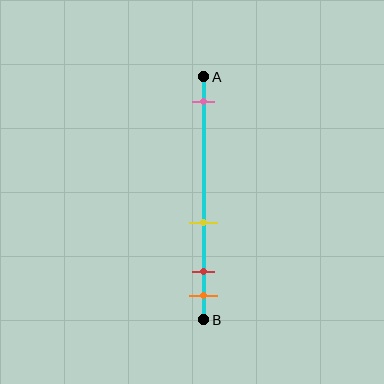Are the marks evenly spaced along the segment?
No, the marks are not evenly spaced.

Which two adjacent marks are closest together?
The red and orange marks are the closest adjacent pair.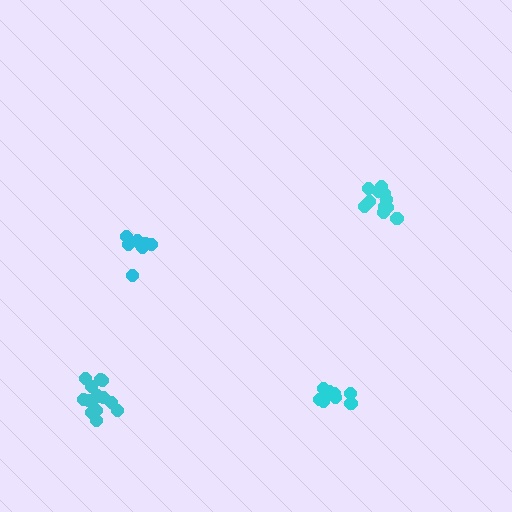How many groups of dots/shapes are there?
There are 4 groups.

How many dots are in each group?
Group 1: 8 dots, Group 2: 12 dots, Group 3: 8 dots, Group 4: 14 dots (42 total).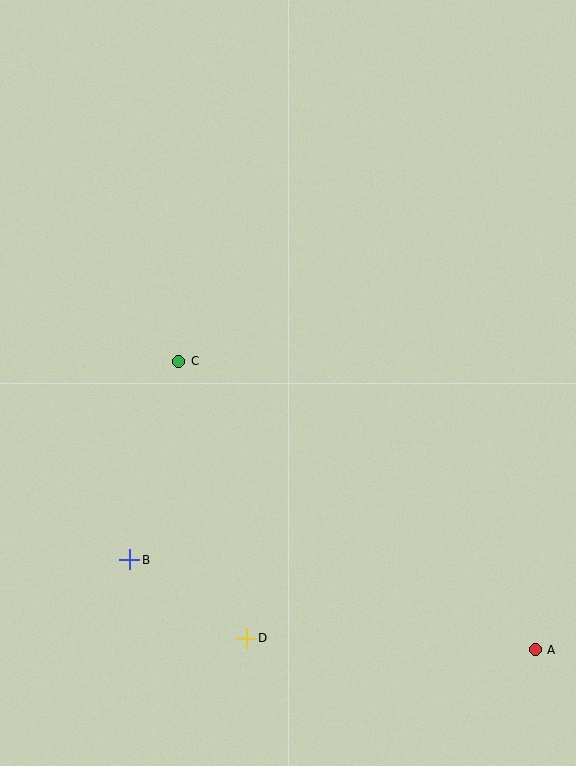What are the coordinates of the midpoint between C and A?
The midpoint between C and A is at (357, 506).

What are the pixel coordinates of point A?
Point A is at (535, 650).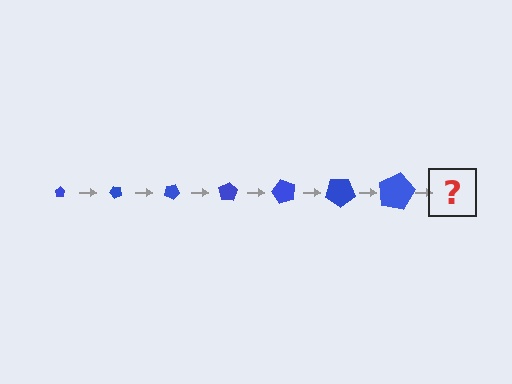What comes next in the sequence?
The next element should be a pentagon, larger than the previous one and rotated 350 degrees from the start.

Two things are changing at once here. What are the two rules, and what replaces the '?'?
The two rules are that the pentagon grows larger each step and it rotates 50 degrees each step. The '?' should be a pentagon, larger than the previous one and rotated 350 degrees from the start.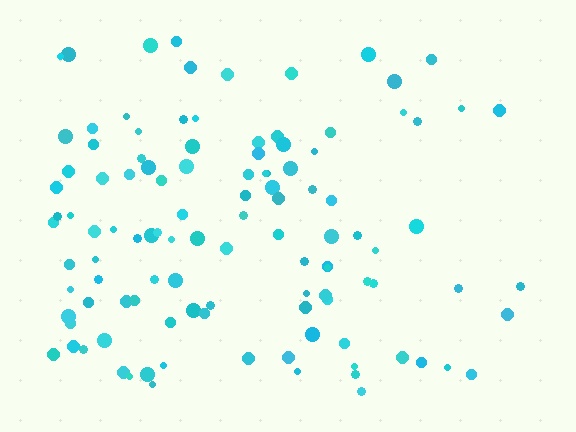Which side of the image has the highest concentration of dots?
The left.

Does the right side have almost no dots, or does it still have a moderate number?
Still a moderate number, just noticeably fewer than the left.